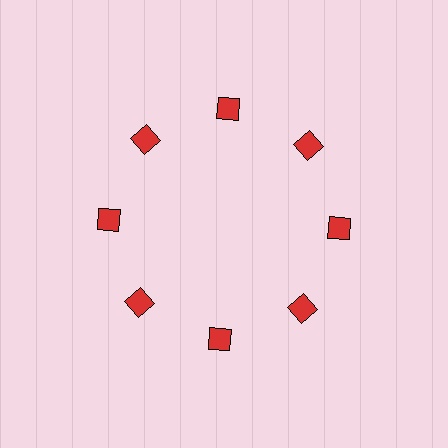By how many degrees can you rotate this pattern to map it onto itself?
The pattern maps onto itself every 45 degrees of rotation.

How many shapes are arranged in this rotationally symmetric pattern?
There are 8 shapes, arranged in 8 groups of 1.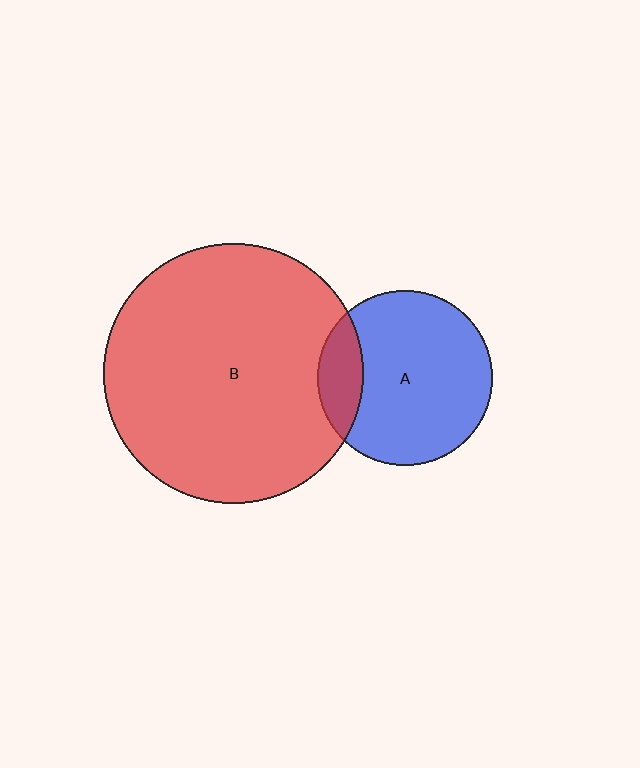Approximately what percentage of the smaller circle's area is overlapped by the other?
Approximately 15%.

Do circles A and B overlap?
Yes.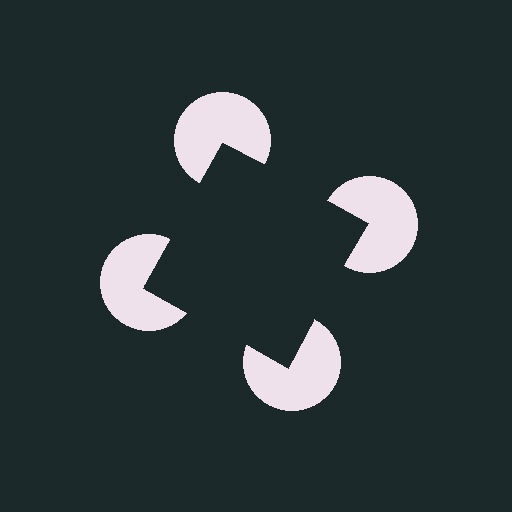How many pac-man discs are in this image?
There are 4 — one at each vertex of the illusory square.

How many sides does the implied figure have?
4 sides.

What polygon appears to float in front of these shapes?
An illusory square — its edges are inferred from the aligned wedge cuts in the pac-man discs, not physically drawn.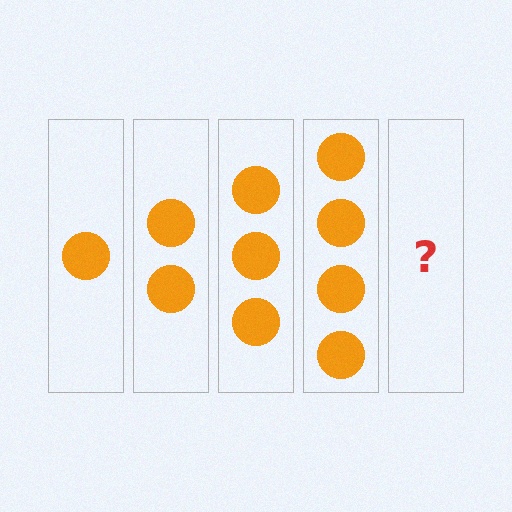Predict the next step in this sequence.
The next step is 5 circles.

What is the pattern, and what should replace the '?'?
The pattern is that each step adds one more circle. The '?' should be 5 circles.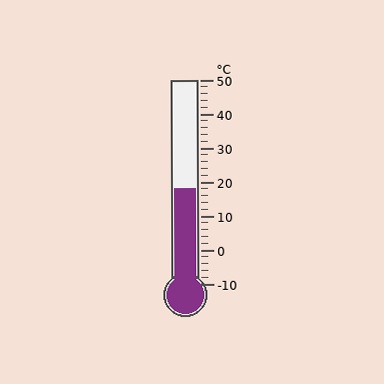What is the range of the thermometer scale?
The thermometer scale ranges from -10°C to 50°C.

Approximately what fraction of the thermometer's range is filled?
The thermometer is filled to approximately 45% of its range.